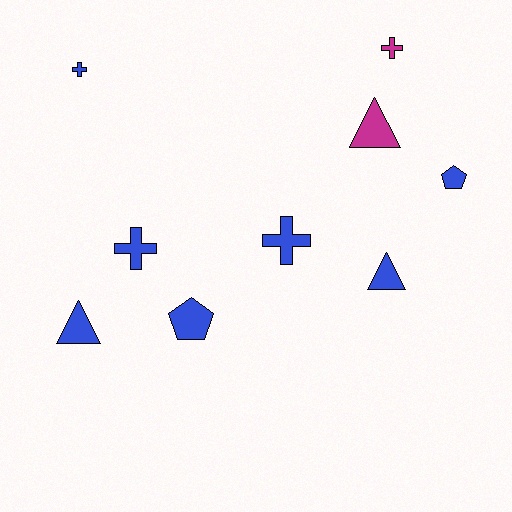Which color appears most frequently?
Blue, with 7 objects.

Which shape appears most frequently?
Cross, with 4 objects.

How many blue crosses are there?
There are 3 blue crosses.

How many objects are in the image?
There are 9 objects.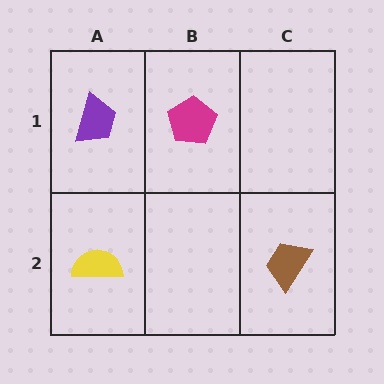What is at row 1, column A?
A purple trapezoid.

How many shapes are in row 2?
2 shapes.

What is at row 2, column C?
A brown trapezoid.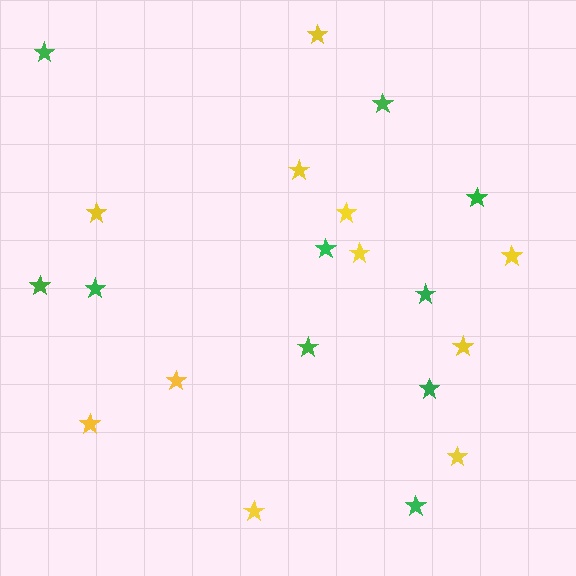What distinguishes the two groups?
There are 2 groups: one group of yellow stars (11) and one group of green stars (10).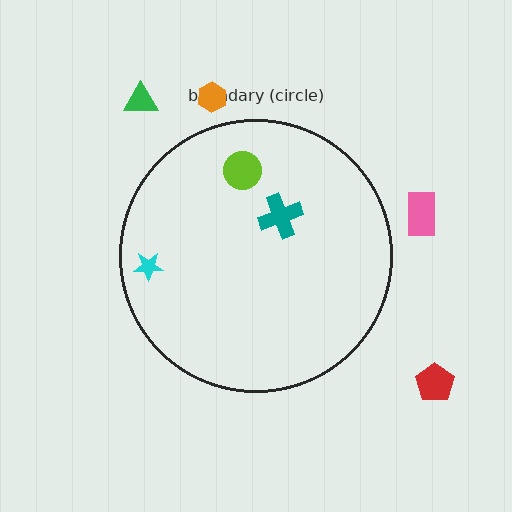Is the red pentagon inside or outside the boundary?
Outside.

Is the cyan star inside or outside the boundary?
Inside.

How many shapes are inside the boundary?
3 inside, 4 outside.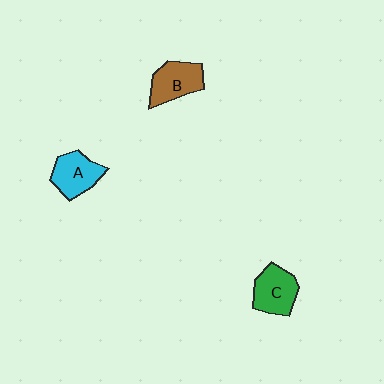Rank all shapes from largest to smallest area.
From largest to smallest: B (brown), C (green), A (cyan).